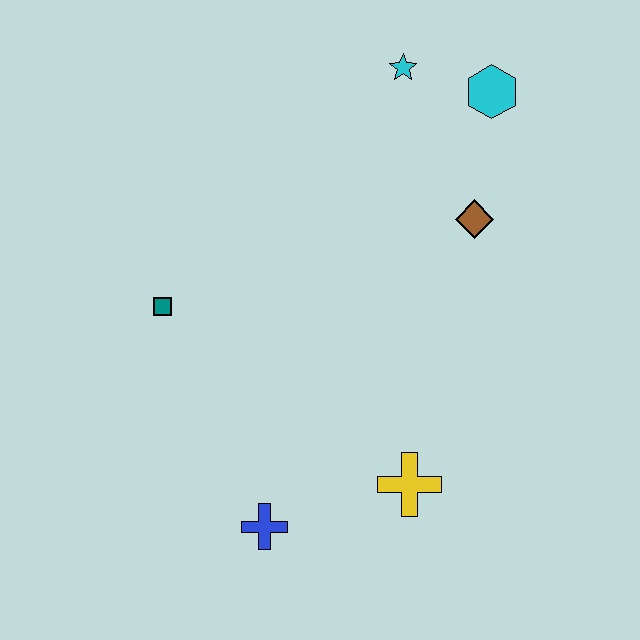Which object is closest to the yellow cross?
The blue cross is closest to the yellow cross.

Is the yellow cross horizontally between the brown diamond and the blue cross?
Yes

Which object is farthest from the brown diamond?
The blue cross is farthest from the brown diamond.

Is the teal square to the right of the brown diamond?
No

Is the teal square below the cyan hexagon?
Yes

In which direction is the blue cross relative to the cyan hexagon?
The blue cross is below the cyan hexagon.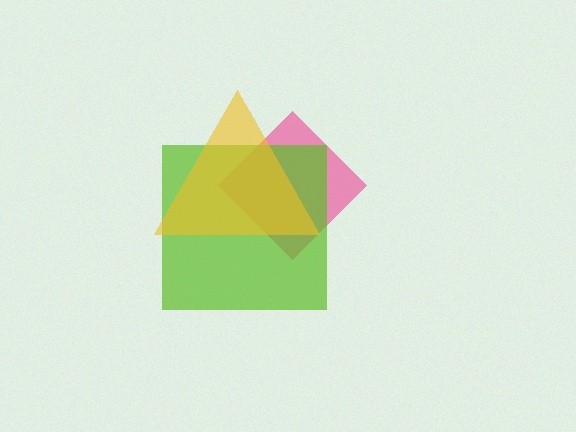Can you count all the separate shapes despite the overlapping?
Yes, there are 3 separate shapes.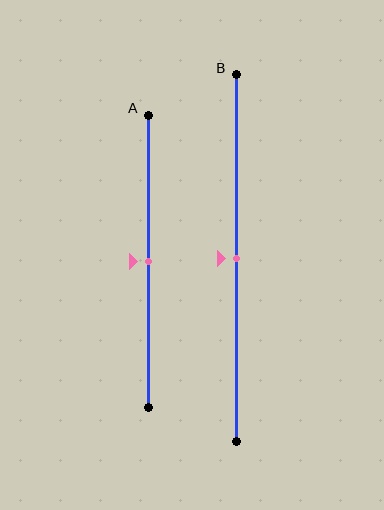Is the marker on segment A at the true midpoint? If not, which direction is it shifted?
Yes, the marker on segment A is at the true midpoint.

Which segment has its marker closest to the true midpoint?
Segment A has its marker closest to the true midpoint.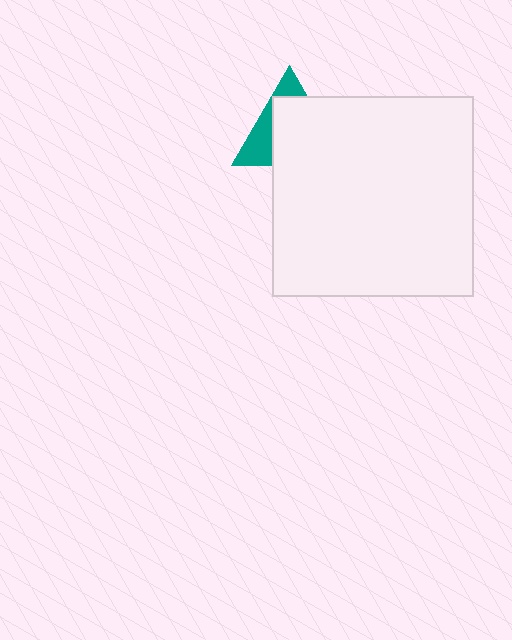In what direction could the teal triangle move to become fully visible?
The teal triangle could move toward the upper-left. That would shift it out from behind the white square entirely.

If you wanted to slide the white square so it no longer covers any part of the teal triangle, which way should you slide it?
Slide it toward the lower-right — that is the most direct way to separate the two shapes.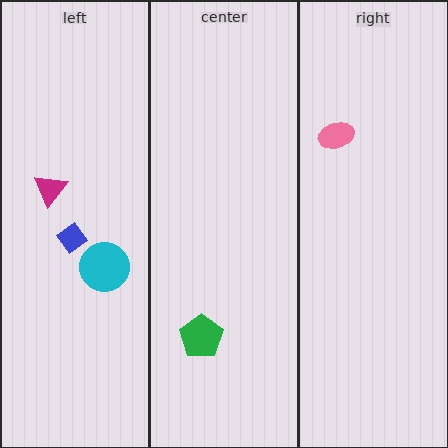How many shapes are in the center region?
1.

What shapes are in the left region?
The cyan circle, the magenta triangle, the blue diamond.